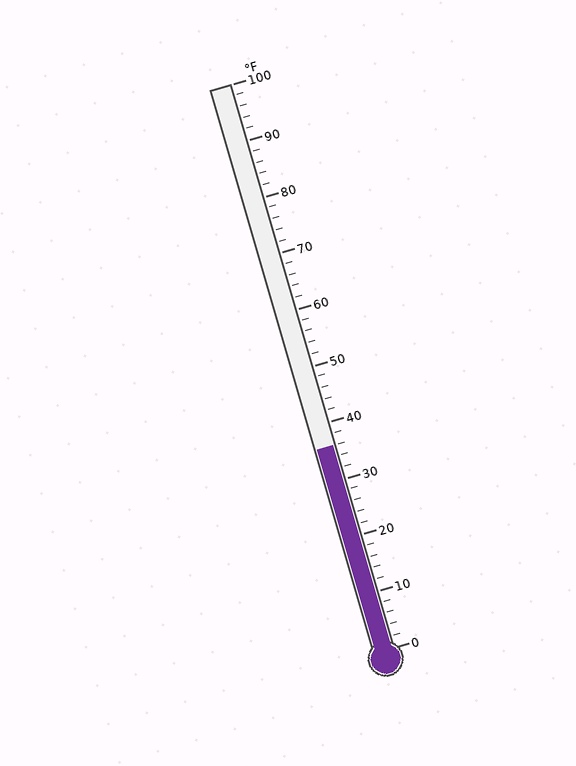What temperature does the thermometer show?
The thermometer shows approximately 36°F.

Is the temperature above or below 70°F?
The temperature is below 70°F.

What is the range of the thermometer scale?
The thermometer scale ranges from 0°F to 100°F.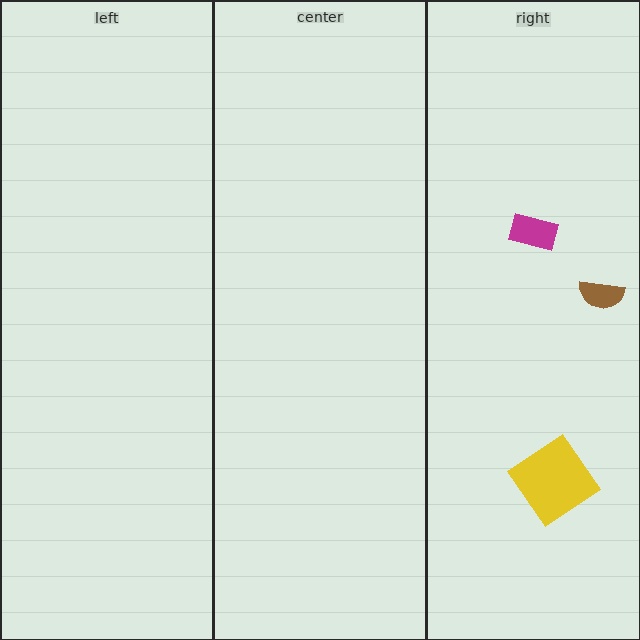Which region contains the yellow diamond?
The right region.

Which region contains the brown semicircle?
The right region.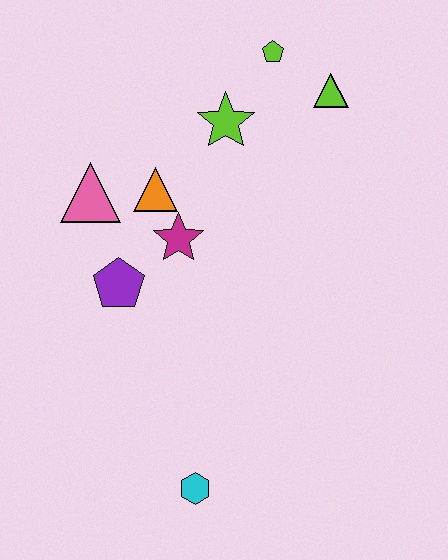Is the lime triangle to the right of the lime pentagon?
Yes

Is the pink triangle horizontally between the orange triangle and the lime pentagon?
No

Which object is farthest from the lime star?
The cyan hexagon is farthest from the lime star.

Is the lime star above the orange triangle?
Yes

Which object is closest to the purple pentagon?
The magenta star is closest to the purple pentagon.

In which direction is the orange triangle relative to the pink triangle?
The orange triangle is to the right of the pink triangle.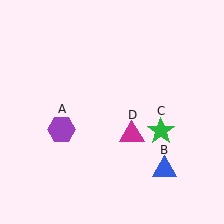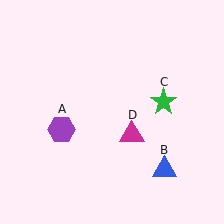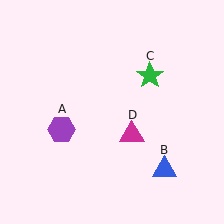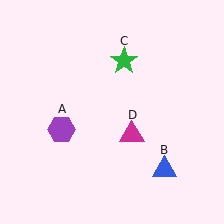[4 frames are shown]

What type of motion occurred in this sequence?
The green star (object C) rotated counterclockwise around the center of the scene.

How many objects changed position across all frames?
1 object changed position: green star (object C).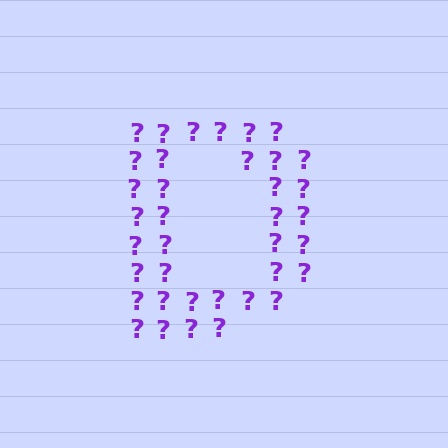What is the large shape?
The large shape is the letter D.